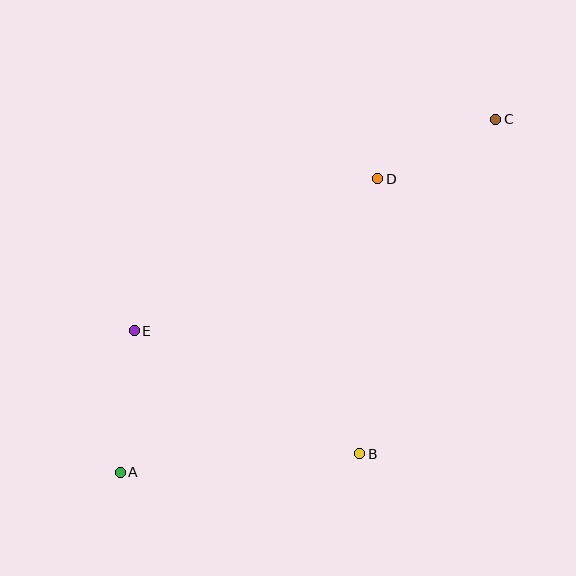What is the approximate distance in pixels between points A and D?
The distance between A and D is approximately 391 pixels.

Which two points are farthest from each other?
Points A and C are farthest from each other.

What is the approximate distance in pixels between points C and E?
The distance between C and E is approximately 419 pixels.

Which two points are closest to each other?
Points C and D are closest to each other.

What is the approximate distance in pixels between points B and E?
The distance between B and E is approximately 257 pixels.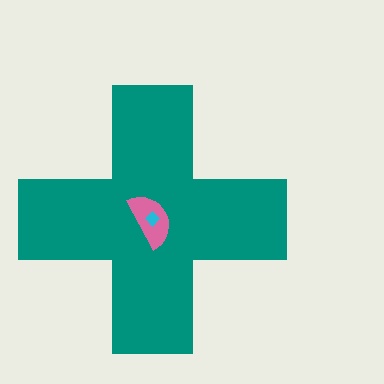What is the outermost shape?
The teal cross.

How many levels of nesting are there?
3.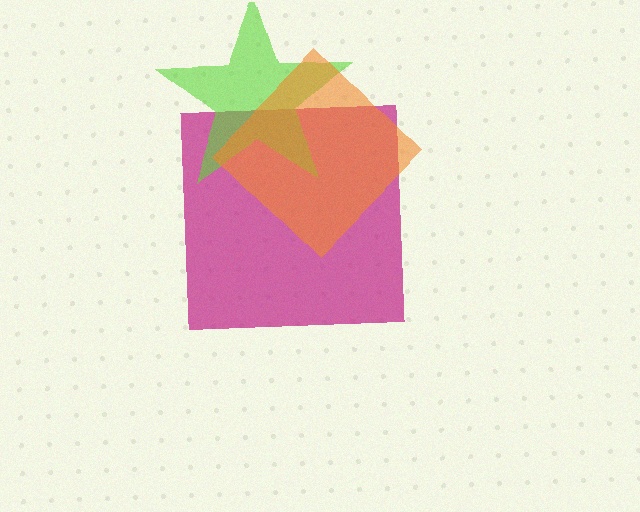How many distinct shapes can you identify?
There are 3 distinct shapes: a magenta square, a lime star, an orange diamond.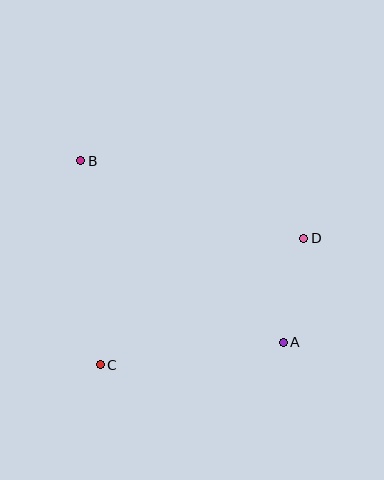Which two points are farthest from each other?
Points A and B are farthest from each other.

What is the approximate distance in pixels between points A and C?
The distance between A and C is approximately 184 pixels.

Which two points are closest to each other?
Points A and D are closest to each other.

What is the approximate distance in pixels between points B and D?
The distance between B and D is approximately 236 pixels.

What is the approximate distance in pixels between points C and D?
The distance between C and D is approximately 239 pixels.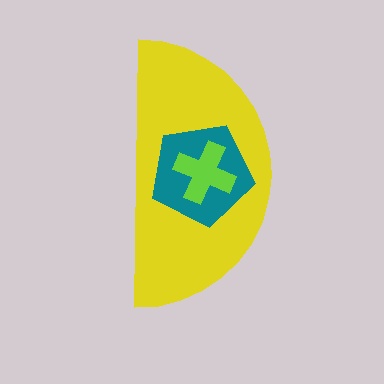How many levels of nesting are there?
3.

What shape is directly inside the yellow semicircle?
The teal pentagon.